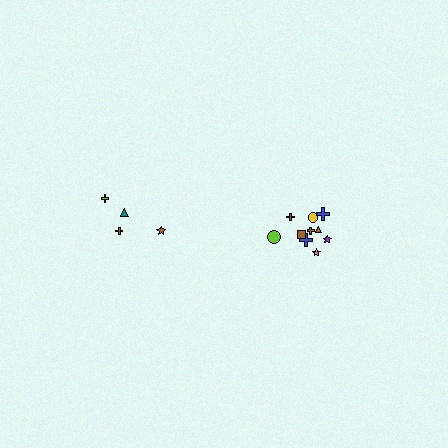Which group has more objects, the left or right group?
The right group.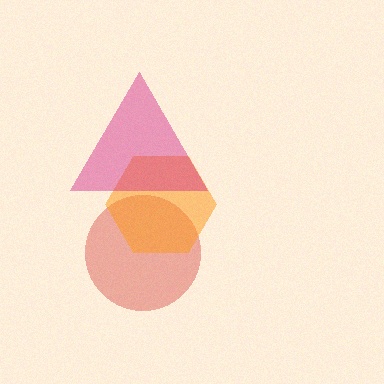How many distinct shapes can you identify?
There are 3 distinct shapes: a red circle, an orange hexagon, a magenta triangle.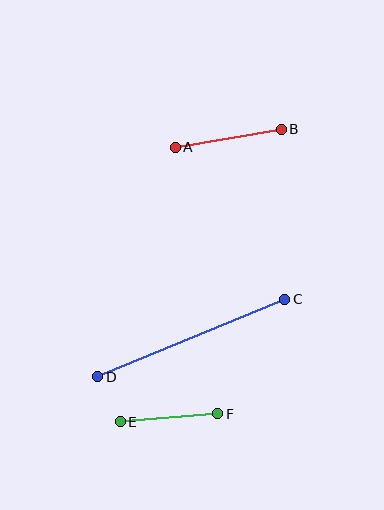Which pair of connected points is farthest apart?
Points C and D are farthest apart.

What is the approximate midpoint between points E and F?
The midpoint is at approximately (169, 418) pixels.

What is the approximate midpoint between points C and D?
The midpoint is at approximately (191, 338) pixels.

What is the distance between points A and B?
The distance is approximately 107 pixels.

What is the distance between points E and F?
The distance is approximately 98 pixels.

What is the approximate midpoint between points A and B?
The midpoint is at approximately (228, 138) pixels.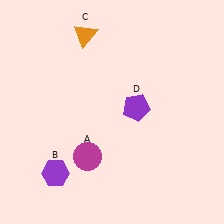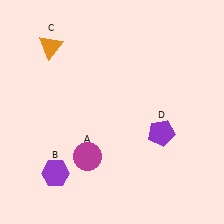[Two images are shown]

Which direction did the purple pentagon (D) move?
The purple pentagon (D) moved down.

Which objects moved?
The objects that moved are: the orange triangle (C), the purple pentagon (D).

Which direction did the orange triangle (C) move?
The orange triangle (C) moved left.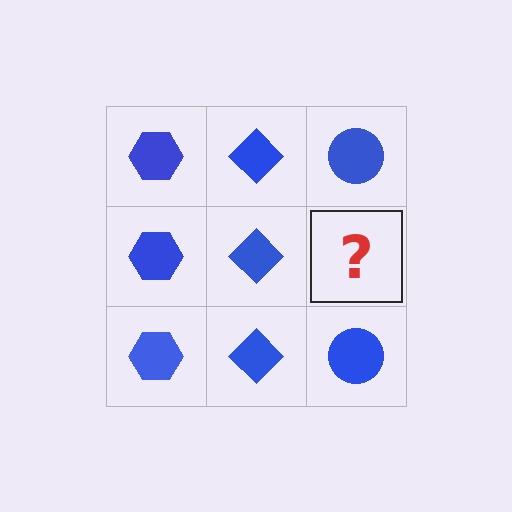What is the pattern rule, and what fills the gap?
The rule is that each column has a consistent shape. The gap should be filled with a blue circle.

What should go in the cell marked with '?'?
The missing cell should contain a blue circle.